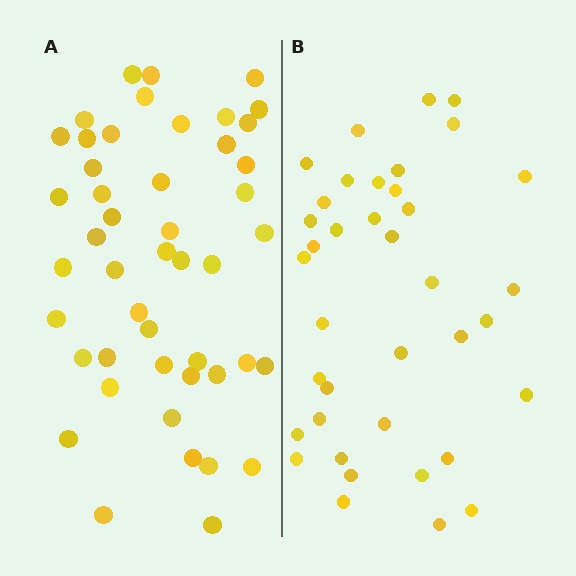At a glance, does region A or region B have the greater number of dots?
Region A (the left region) has more dots.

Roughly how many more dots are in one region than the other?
Region A has roughly 8 or so more dots than region B.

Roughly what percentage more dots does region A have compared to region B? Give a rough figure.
About 25% more.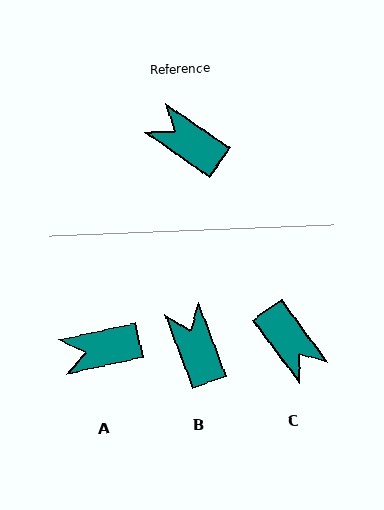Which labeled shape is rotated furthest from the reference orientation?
C, about 161 degrees away.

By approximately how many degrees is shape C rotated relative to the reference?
Approximately 161 degrees counter-clockwise.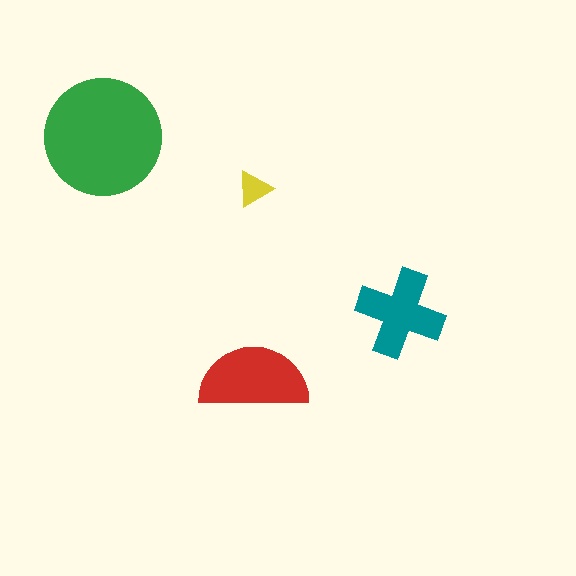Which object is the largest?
The green circle.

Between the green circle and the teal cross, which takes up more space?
The green circle.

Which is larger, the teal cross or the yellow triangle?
The teal cross.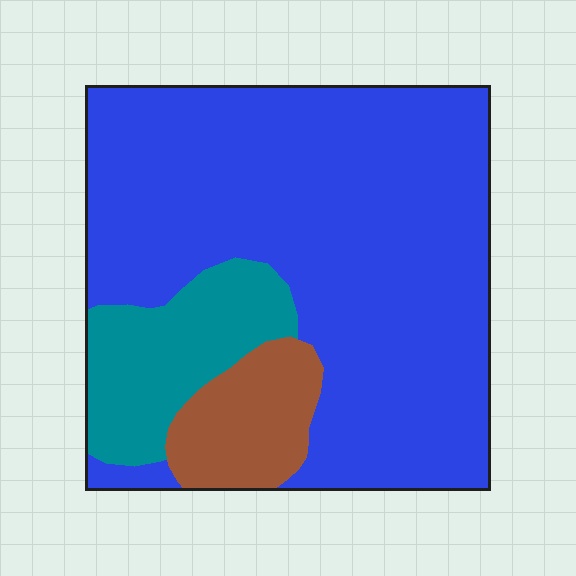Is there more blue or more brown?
Blue.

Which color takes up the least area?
Brown, at roughly 10%.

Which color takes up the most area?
Blue, at roughly 75%.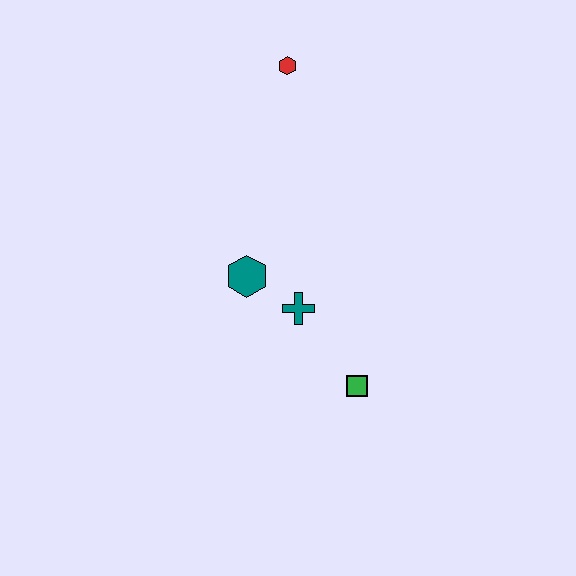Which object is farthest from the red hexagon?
The green square is farthest from the red hexagon.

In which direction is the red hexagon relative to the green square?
The red hexagon is above the green square.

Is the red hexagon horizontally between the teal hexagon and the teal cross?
Yes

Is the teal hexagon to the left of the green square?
Yes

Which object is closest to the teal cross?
The teal hexagon is closest to the teal cross.